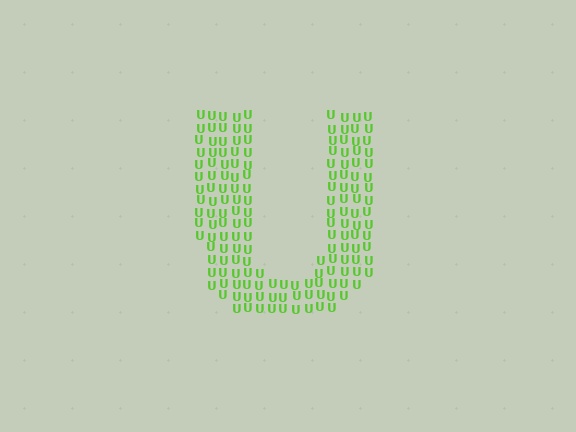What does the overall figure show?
The overall figure shows the letter U.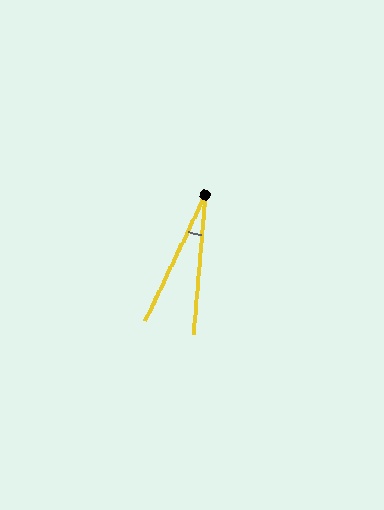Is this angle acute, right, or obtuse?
It is acute.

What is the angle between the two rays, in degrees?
Approximately 21 degrees.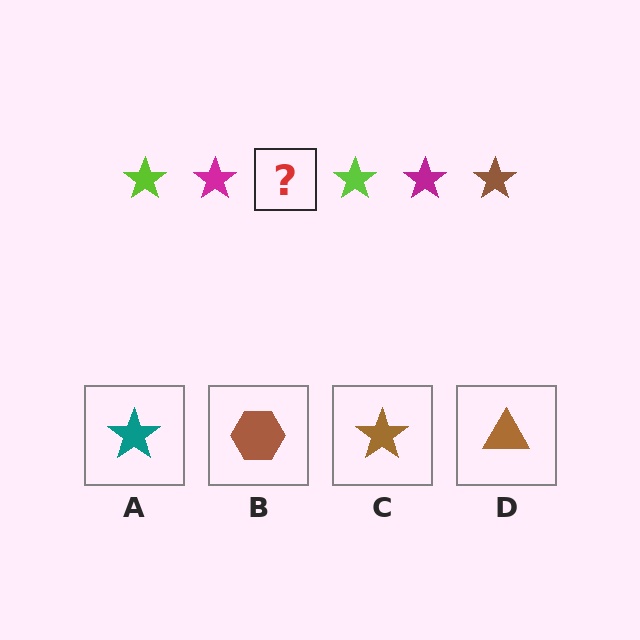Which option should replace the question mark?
Option C.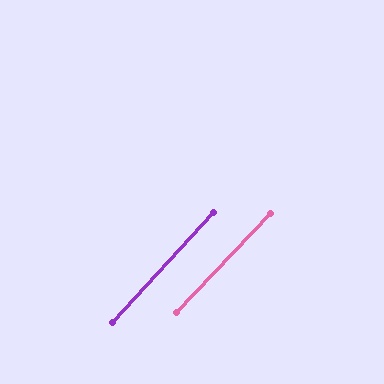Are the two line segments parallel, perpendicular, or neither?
Parallel — their directions differ by only 1.2°.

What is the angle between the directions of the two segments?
Approximately 1 degree.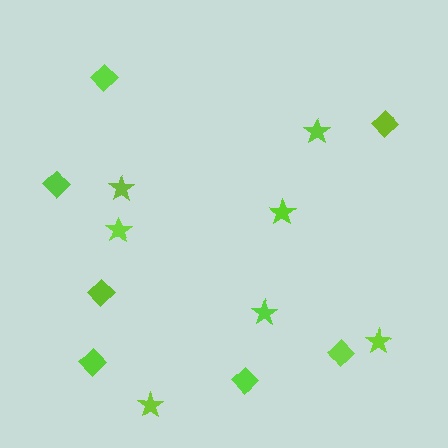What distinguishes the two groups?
There are 2 groups: one group of diamonds (7) and one group of stars (7).